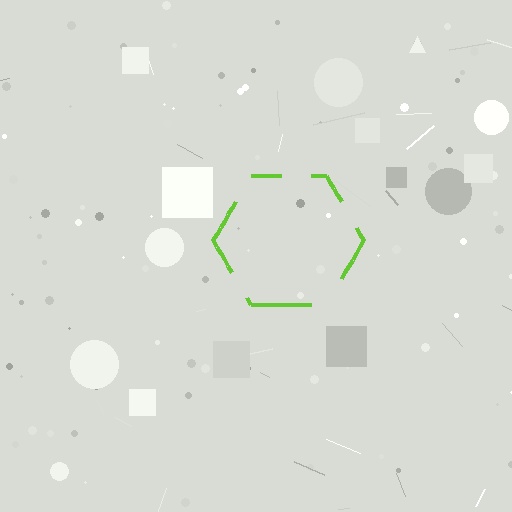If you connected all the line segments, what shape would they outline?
They would outline a hexagon.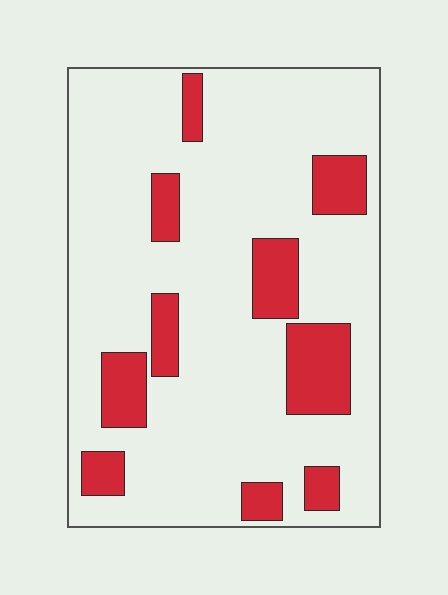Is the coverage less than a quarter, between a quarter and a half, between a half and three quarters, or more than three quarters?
Less than a quarter.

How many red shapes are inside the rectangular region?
10.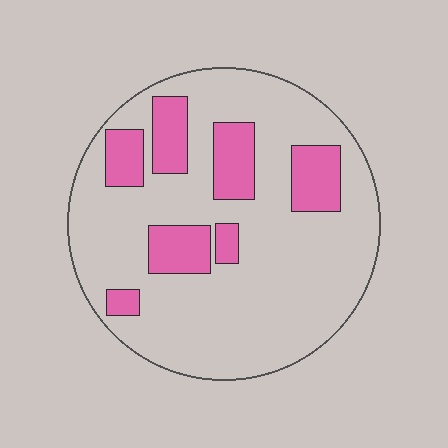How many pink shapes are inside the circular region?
7.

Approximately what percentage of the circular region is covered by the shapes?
Approximately 20%.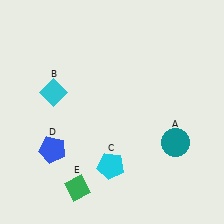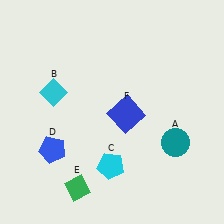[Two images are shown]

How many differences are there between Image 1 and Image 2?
There is 1 difference between the two images.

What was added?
A blue square (F) was added in Image 2.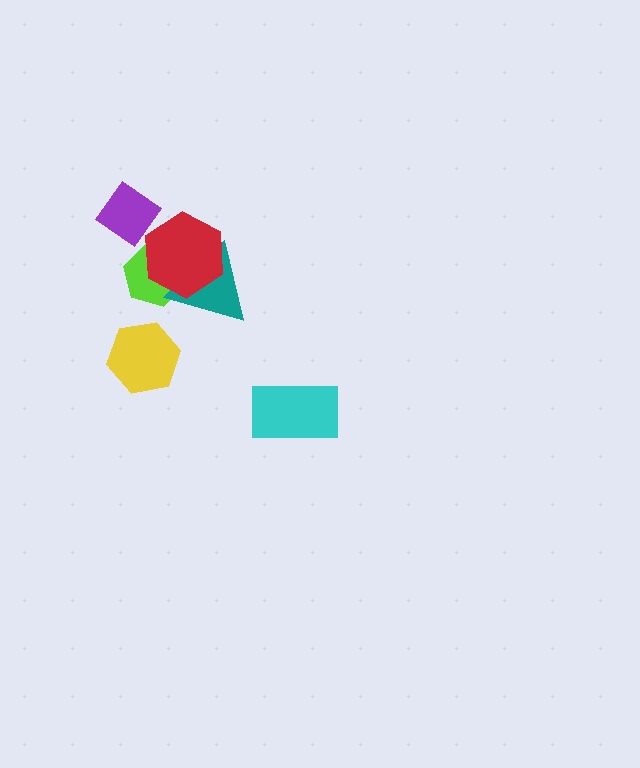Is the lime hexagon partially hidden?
Yes, it is partially covered by another shape.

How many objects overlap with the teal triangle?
2 objects overlap with the teal triangle.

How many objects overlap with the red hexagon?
2 objects overlap with the red hexagon.